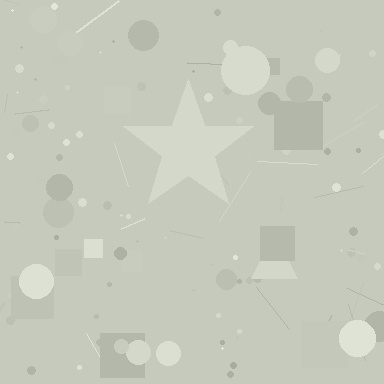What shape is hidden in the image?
A star is hidden in the image.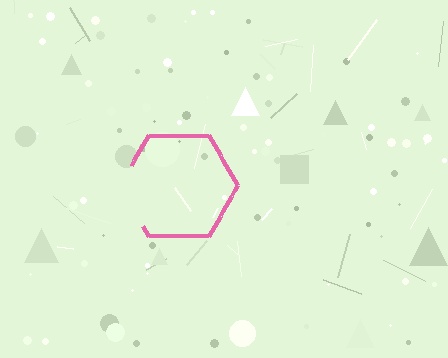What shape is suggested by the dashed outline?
The dashed outline suggests a hexagon.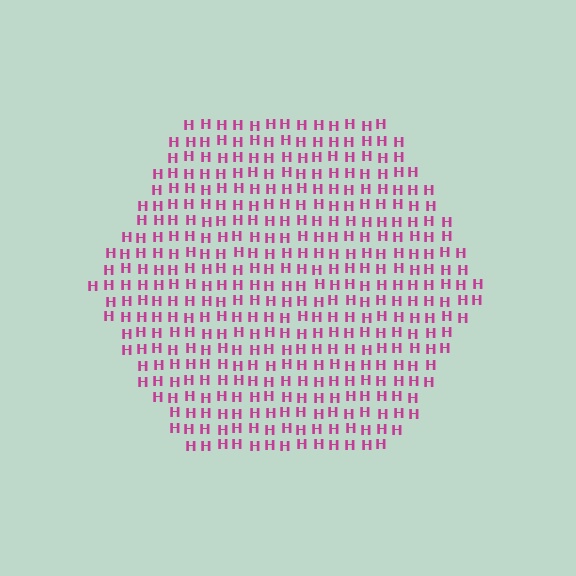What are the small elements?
The small elements are letter H's.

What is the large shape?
The large shape is a hexagon.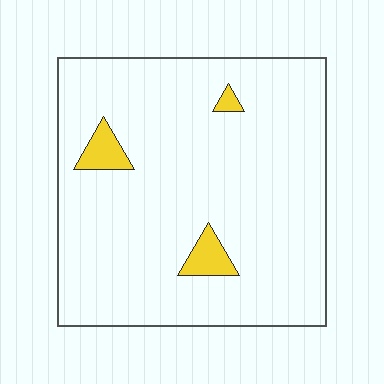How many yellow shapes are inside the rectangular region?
3.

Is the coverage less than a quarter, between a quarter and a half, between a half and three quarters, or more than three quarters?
Less than a quarter.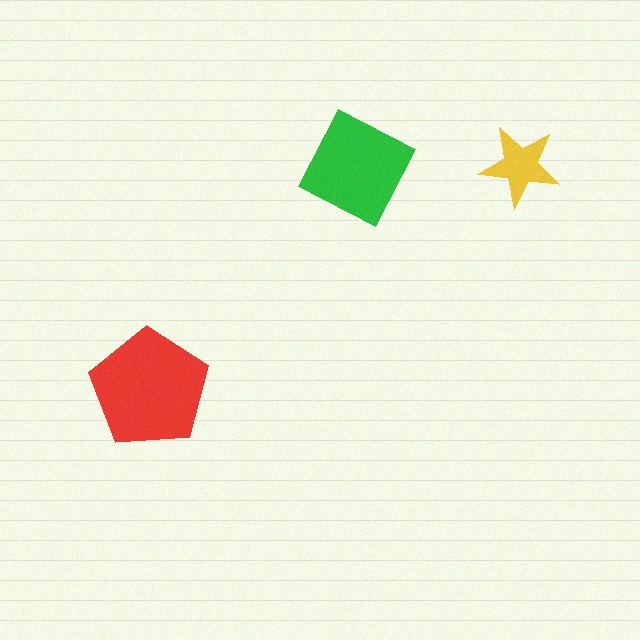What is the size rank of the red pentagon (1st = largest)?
1st.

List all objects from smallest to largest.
The yellow star, the green diamond, the red pentagon.